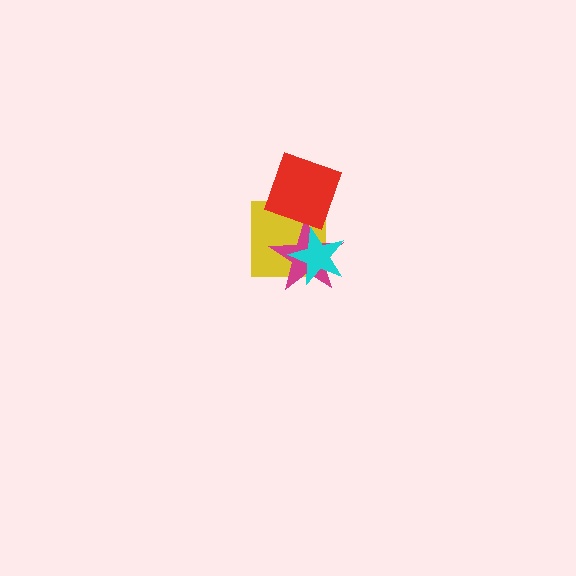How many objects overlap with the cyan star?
2 objects overlap with the cyan star.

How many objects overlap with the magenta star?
3 objects overlap with the magenta star.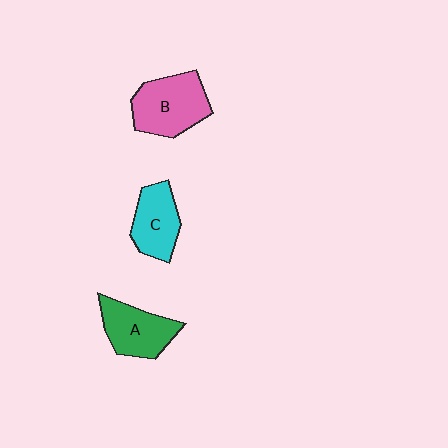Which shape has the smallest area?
Shape C (cyan).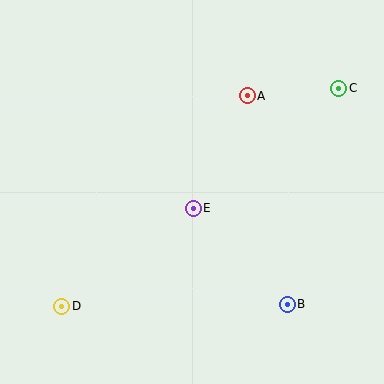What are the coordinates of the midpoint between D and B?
The midpoint between D and B is at (175, 305).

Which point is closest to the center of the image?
Point E at (193, 208) is closest to the center.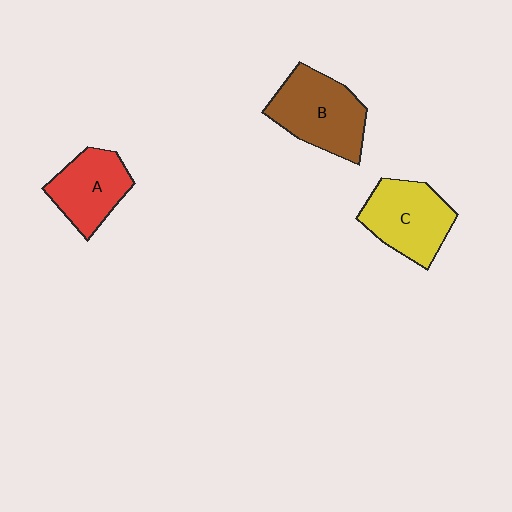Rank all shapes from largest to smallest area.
From largest to smallest: B (brown), C (yellow), A (red).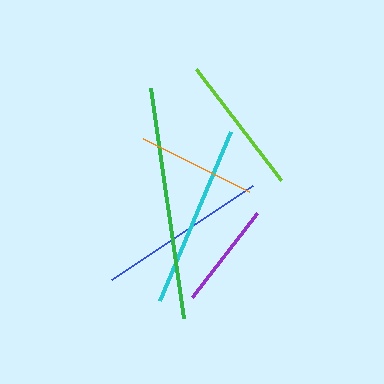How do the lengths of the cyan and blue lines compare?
The cyan and blue lines are approximately the same length.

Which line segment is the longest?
The green line is the longest at approximately 232 pixels.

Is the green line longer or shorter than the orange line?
The green line is longer than the orange line.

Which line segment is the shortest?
The purple line is the shortest at approximately 106 pixels.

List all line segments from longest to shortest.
From longest to shortest: green, cyan, blue, lime, orange, purple.